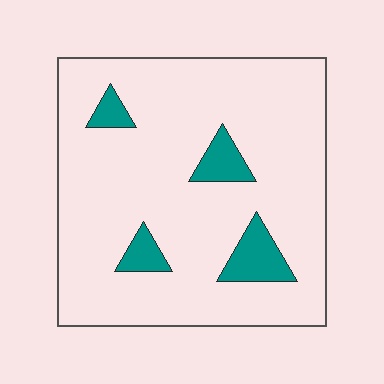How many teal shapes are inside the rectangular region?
4.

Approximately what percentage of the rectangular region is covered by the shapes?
Approximately 10%.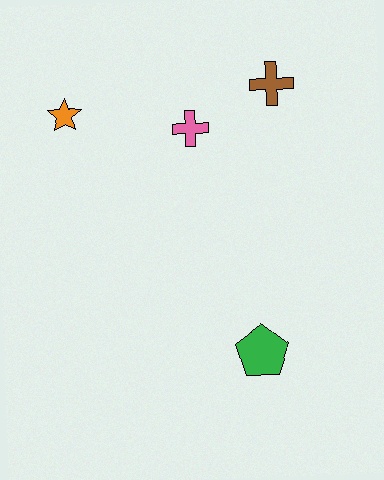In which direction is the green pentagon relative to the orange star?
The green pentagon is below the orange star.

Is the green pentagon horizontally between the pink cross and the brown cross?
Yes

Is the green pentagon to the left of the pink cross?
No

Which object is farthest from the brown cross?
The green pentagon is farthest from the brown cross.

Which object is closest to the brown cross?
The pink cross is closest to the brown cross.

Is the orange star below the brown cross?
Yes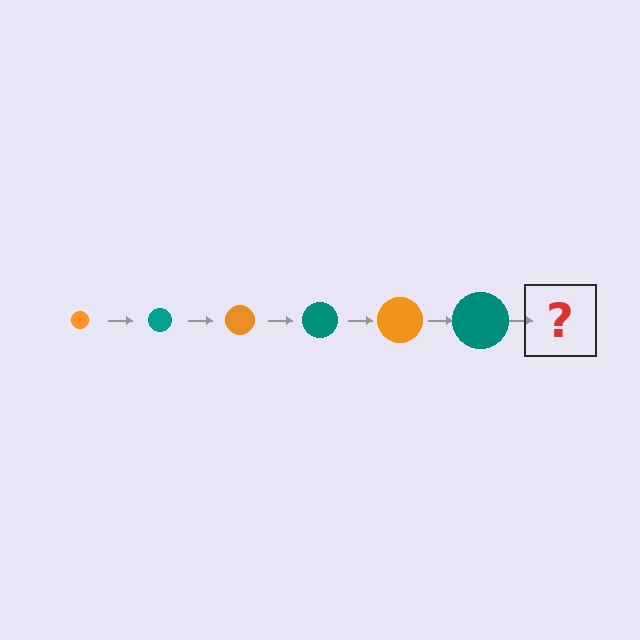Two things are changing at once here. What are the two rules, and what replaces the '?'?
The two rules are that the circle grows larger each step and the color cycles through orange and teal. The '?' should be an orange circle, larger than the previous one.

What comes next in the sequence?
The next element should be an orange circle, larger than the previous one.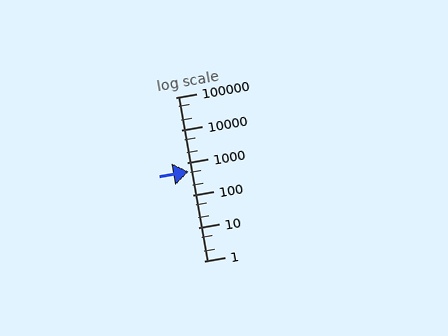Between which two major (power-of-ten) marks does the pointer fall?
The pointer is between 100 and 1000.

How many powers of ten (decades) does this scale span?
The scale spans 5 decades, from 1 to 100000.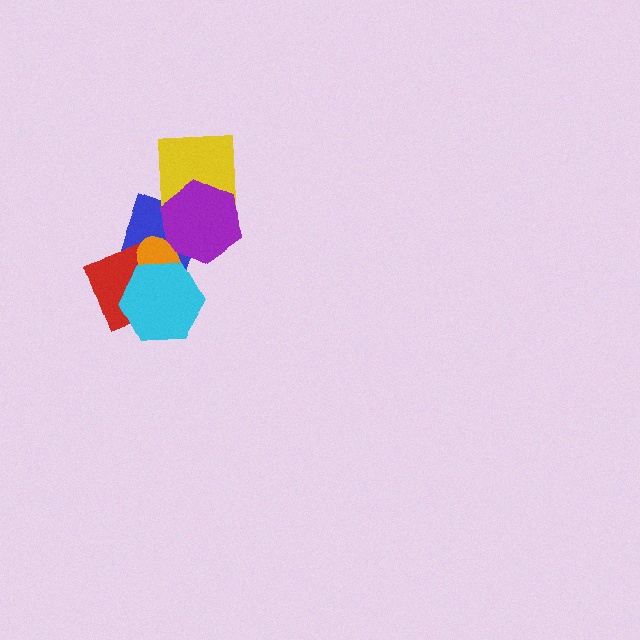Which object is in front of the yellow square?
The purple hexagon is in front of the yellow square.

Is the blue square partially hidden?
Yes, it is partially covered by another shape.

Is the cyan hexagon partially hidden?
No, no other shape covers it.